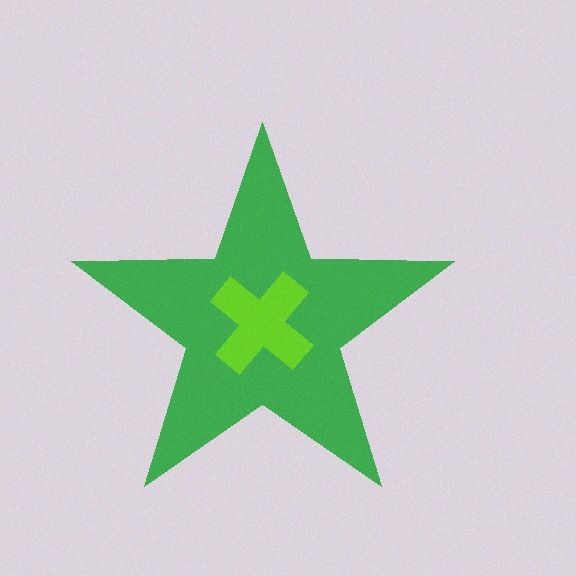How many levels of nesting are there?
2.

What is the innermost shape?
The lime cross.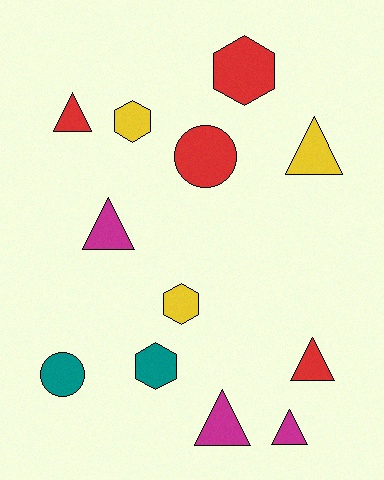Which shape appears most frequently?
Triangle, with 6 objects.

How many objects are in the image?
There are 12 objects.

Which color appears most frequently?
Red, with 4 objects.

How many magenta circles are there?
There are no magenta circles.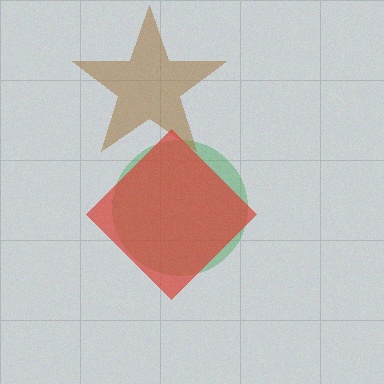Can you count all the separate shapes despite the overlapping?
Yes, there are 3 separate shapes.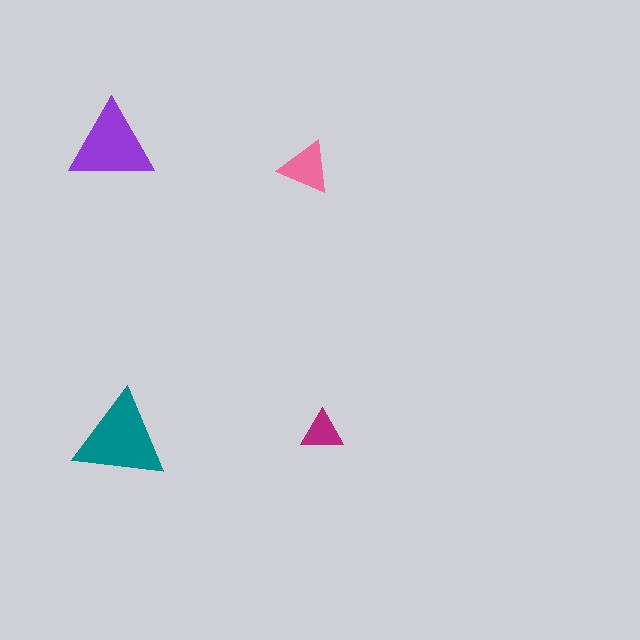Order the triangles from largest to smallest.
the teal one, the purple one, the pink one, the magenta one.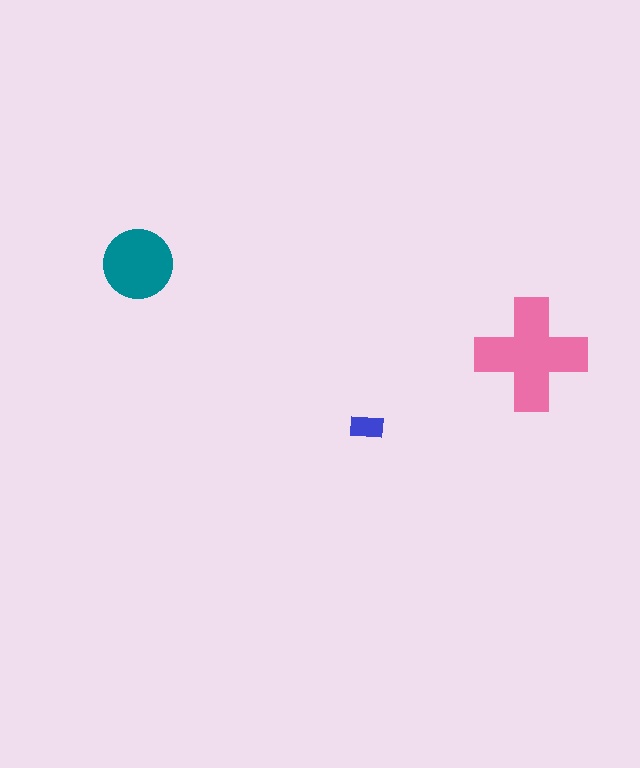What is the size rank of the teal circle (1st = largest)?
2nd.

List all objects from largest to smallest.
The pink cross, the teal circle, the blue rectangle.